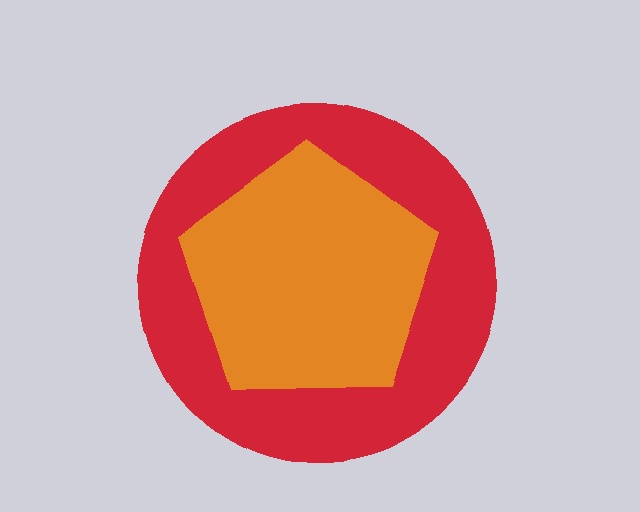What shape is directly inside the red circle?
The orange pentagon.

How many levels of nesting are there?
2.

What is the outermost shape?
The red circle.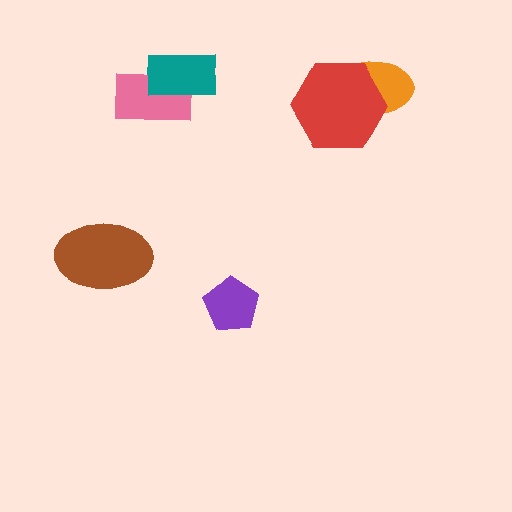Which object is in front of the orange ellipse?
The red hexagon is in front of the orange ellipse.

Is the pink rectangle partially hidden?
Yes, it is partially covered by another shape.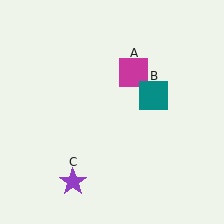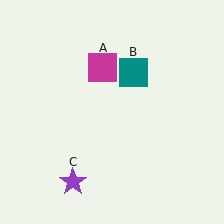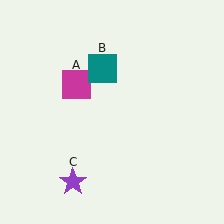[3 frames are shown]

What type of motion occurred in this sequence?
The magenta square (object A), teal square (object B) rotated counterclockwise around the center of the scene.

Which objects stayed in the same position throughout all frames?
Purple star (object C) remained stationary.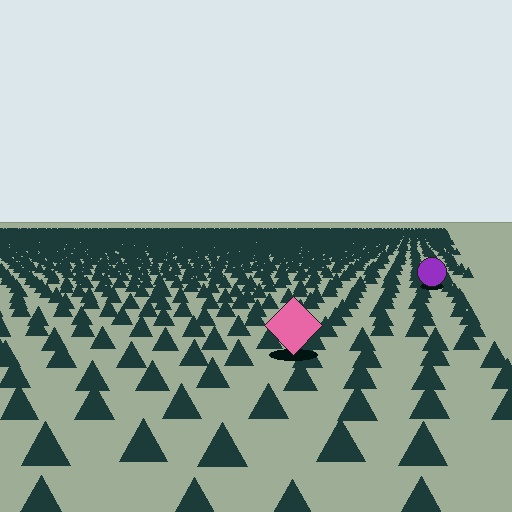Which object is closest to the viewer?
The pink diamond is closest. The texture marks near it are larger and more spread out.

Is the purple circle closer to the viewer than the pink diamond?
No. The pink diamond is closer — you can tell from the texture gradient: the ground texture is coarser near it.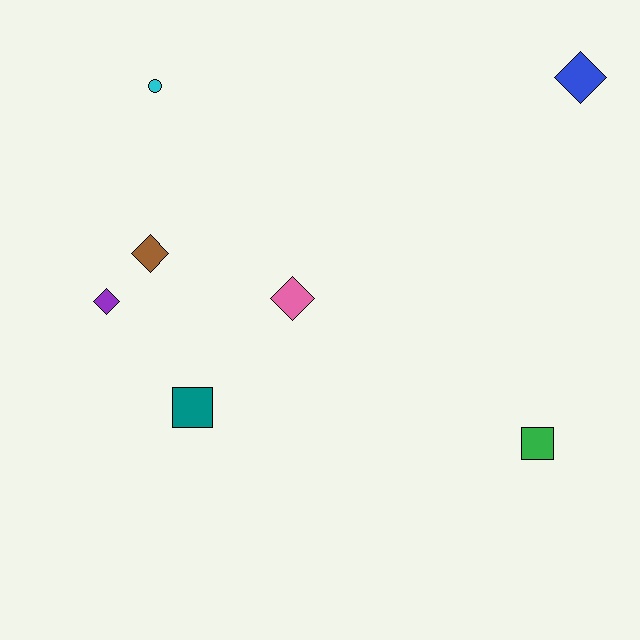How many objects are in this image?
There are 7 objects.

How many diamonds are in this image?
There are 4 diamonds.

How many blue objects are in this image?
There is 1 blue object.